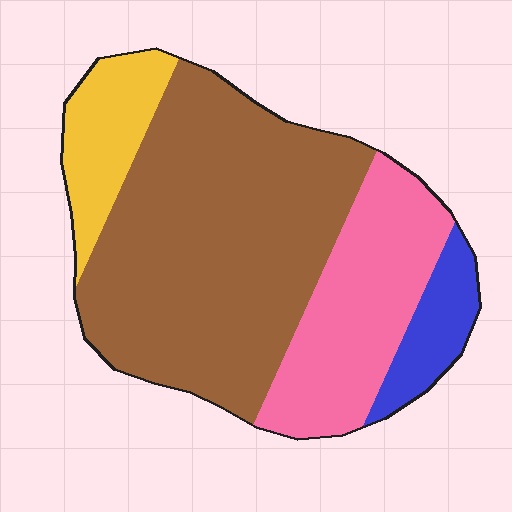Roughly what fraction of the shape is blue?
Blue covers roughly 10% of the shape.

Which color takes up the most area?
Brown, at roughly 55%.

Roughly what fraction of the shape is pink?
Pink covers around 25% of the shape.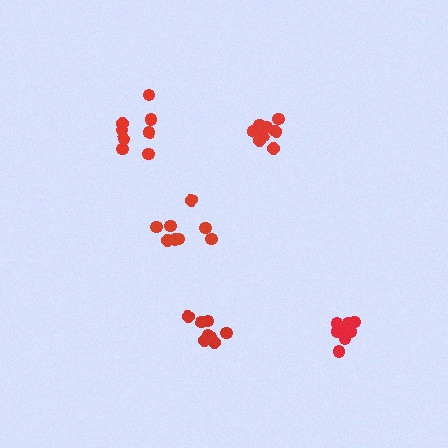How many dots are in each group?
Group 1: 8 dots, Group 2: 9 dots, Group 3: 8 dots, Group 4: 10 dots, Group 5: 8 dots (43 total).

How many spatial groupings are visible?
There are 5 spatial groupings.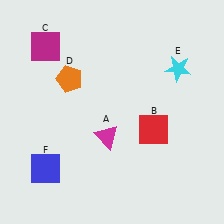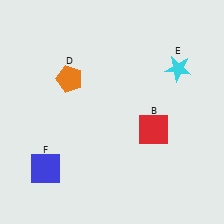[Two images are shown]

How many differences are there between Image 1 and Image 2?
There are 2 differences between the two images.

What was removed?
The magenta square (C), the magenta triangle (A) were removed in Image 2.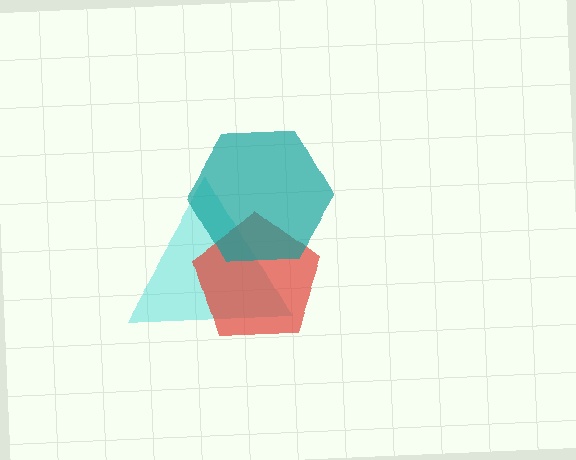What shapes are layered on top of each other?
The layered shapes are: a cyan triangle, a red pentagon, a teal hexagon.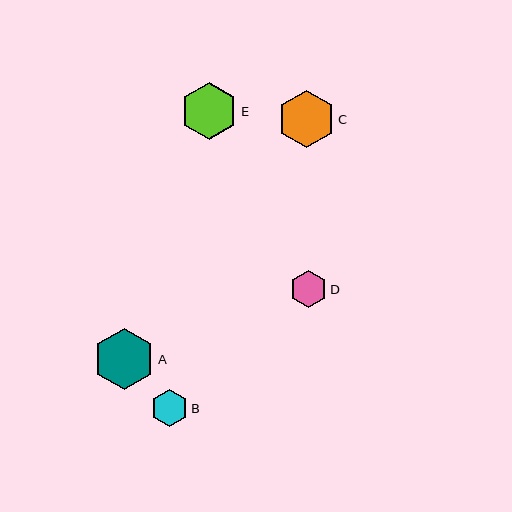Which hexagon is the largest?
Hexagon A is the largest with a size of approximately 61 pixels.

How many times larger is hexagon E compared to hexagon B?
Hexagon E is approximately 1.6 times the size of hexagon B.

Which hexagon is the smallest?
Hexagon B is the smallest with a size of approximately 36 pixels.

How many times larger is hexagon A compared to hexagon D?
Hexagon A is approximately 1.7 times the size of hexagon D.